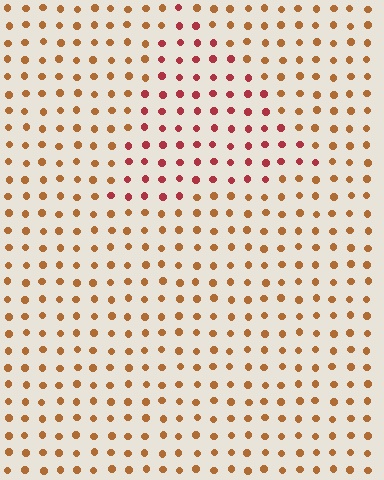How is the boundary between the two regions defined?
The boundary is defined purely by a slight shift in hue (about 35 degrees). Spacing, size, and orientation are identical on both sides.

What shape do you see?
I see a triangle.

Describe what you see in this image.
The image is filled with small brown elements in a uniform arrangement. A triangle-shaped region is visible where the elements are tinted to a slightly different hue, forming a subtle color boundary.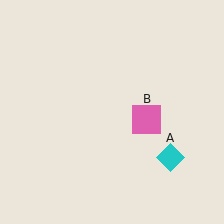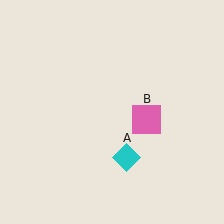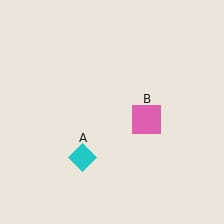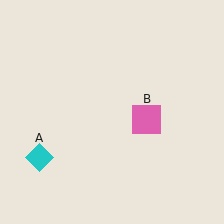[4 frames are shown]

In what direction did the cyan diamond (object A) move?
The cyan diamond (object A) moved left.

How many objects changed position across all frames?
1 object changed position: cyan diamond (object A).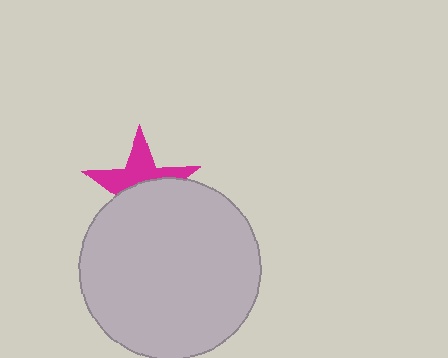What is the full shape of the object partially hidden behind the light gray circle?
The partially hidden object is a magenta star.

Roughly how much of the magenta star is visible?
About half of it is visible (roughly 46%).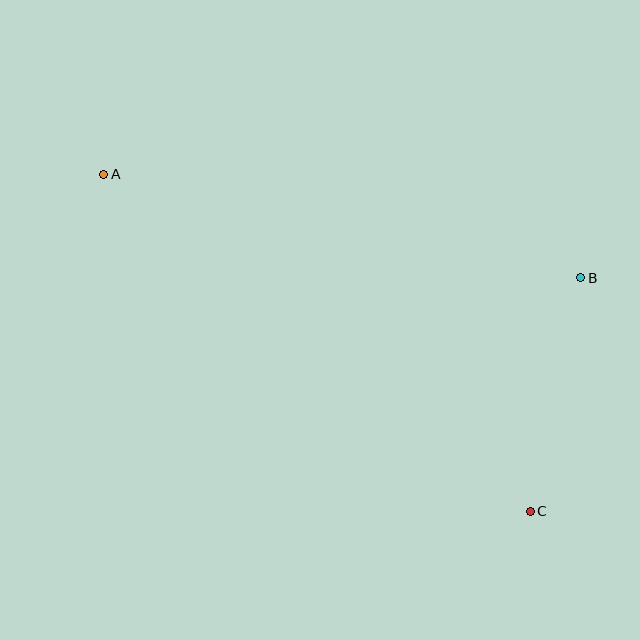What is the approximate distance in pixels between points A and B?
The distance between A and B is approximately 488 pixels.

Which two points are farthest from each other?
Points A and C are farthest from each other.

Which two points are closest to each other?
Points B and C are closest to each other.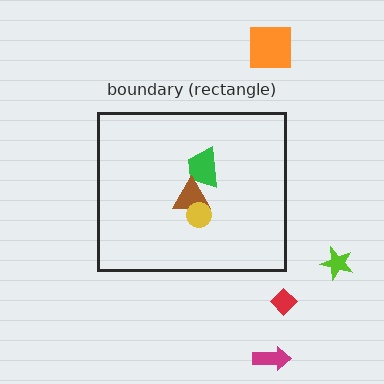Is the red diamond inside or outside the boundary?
Outside.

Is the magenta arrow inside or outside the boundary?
Outside.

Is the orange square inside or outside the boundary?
Outside.